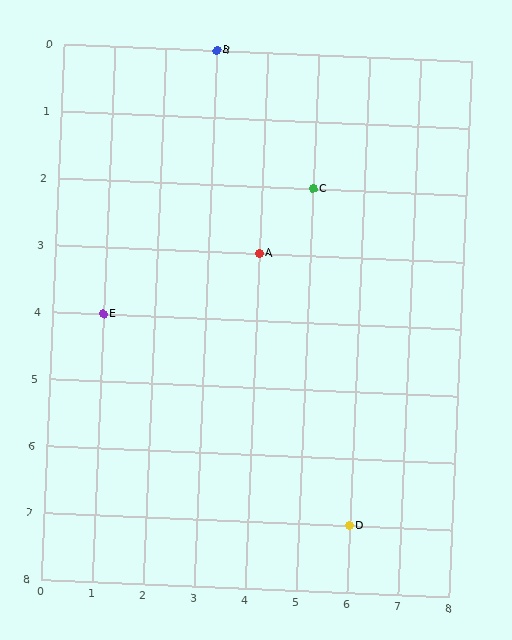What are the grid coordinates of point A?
Point A is at grid coordinates (4, 3).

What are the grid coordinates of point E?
Point E is at grid coordinates (1, 4).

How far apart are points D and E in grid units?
Points D and E are 5 columns and 3 rows apart (about 5.8 grid units diagonally).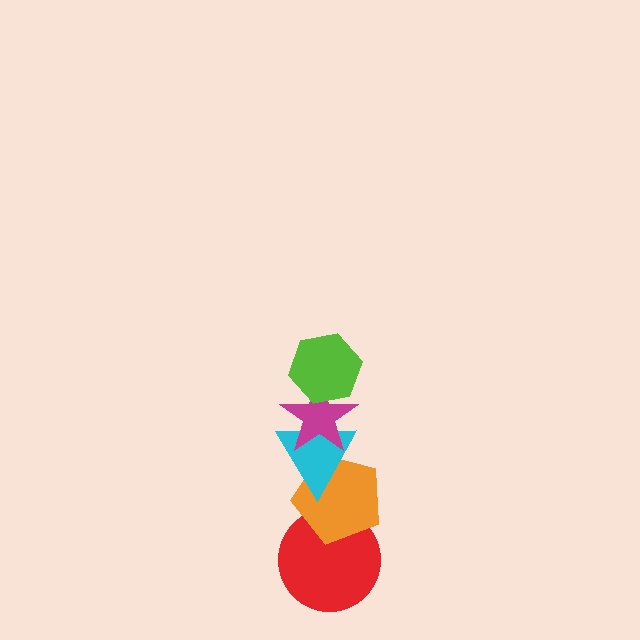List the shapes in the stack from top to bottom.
From top to bottom: the lime hexagon, the magenta star, the cyan triangle, the orange pentagon, the red circle.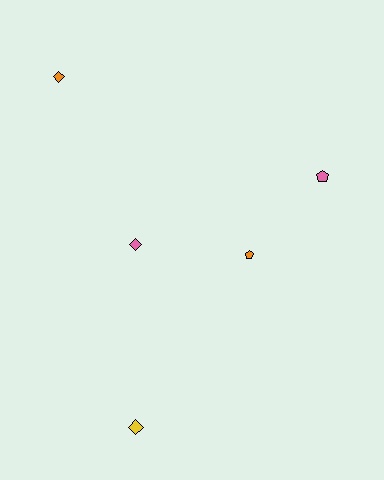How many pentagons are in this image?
There are 2 pentagons.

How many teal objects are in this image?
There are no teal objects.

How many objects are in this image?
There are 5 objects.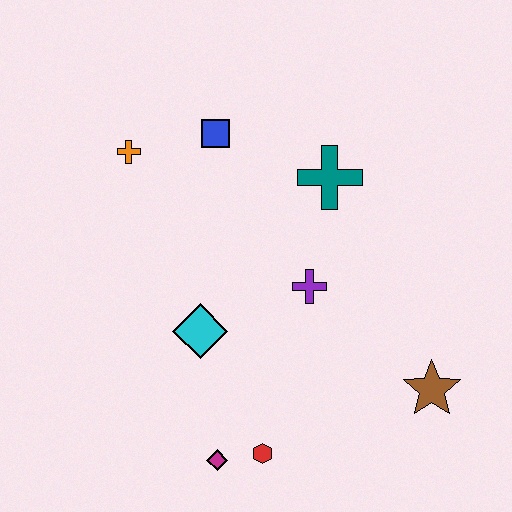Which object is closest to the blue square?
The orange cross is closest to the blue square.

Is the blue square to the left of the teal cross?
Yes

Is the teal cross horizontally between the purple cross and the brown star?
Yes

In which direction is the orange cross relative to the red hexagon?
The orange cross is above the red hexagon.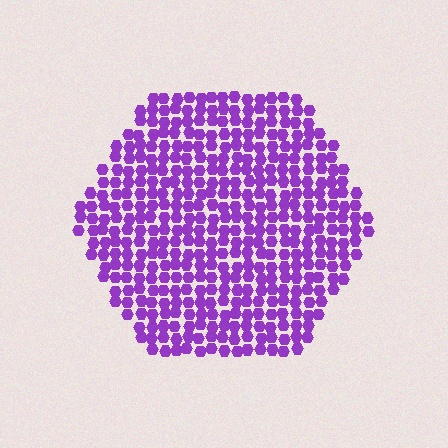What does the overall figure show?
The overall figure shows a hexagon.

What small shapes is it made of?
It is made of small hexagons.